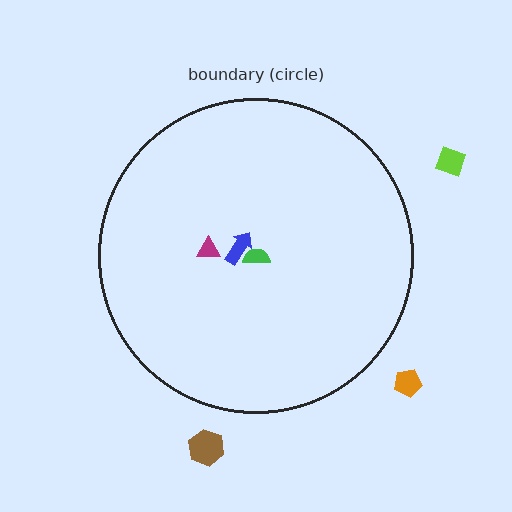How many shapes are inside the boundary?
3 inside, 3 outside.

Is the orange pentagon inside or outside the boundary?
Outside.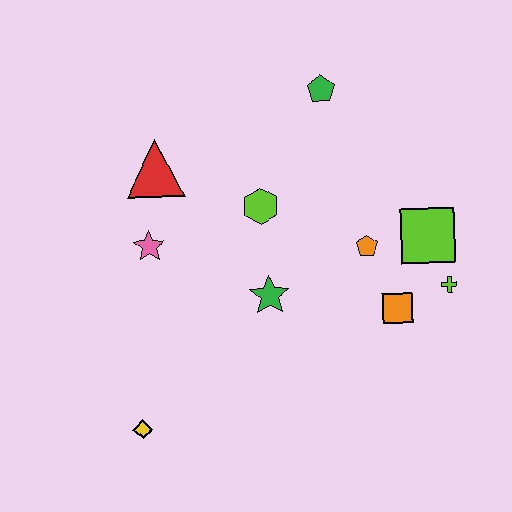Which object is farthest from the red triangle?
The lime cross is farthest from the red triangle.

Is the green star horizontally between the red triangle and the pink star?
No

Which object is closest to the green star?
The lime hexagon is closest to the green star.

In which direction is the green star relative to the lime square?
The green star is to the left of the lime square.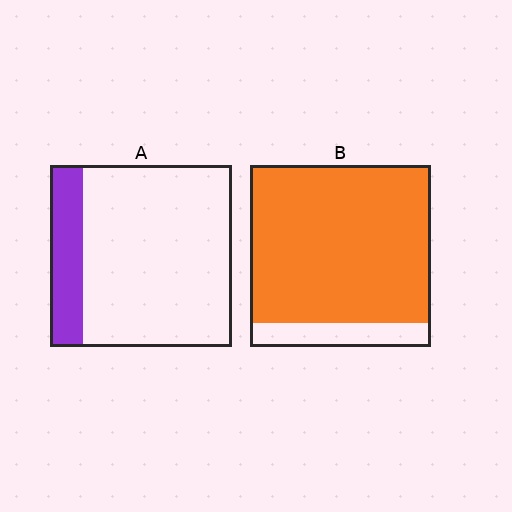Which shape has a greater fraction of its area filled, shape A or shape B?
Shape B.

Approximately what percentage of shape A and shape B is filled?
A is approximately 20% and B is approximately 85%.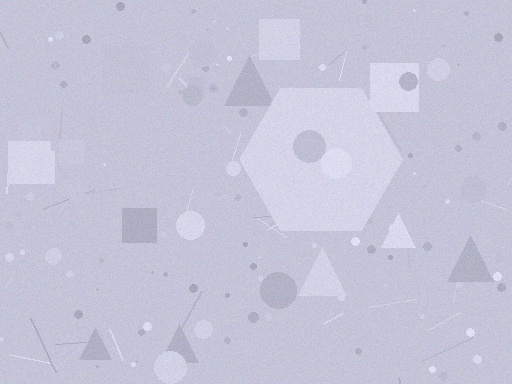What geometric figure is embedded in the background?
A hexagon is embedded in the background.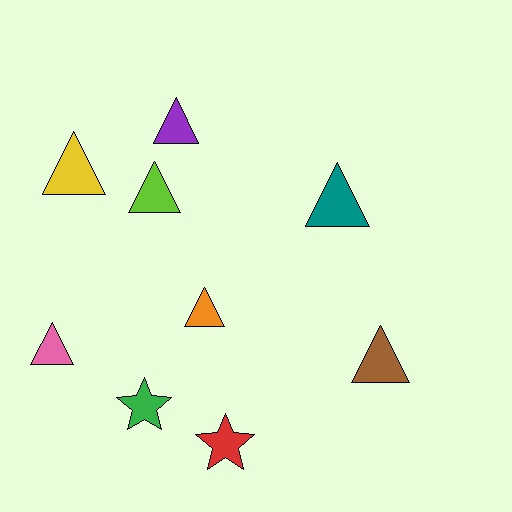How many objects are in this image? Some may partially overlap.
There are 9 objects.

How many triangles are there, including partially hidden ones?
There are 7 triangles.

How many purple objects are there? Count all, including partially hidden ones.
There is 1 purple object.